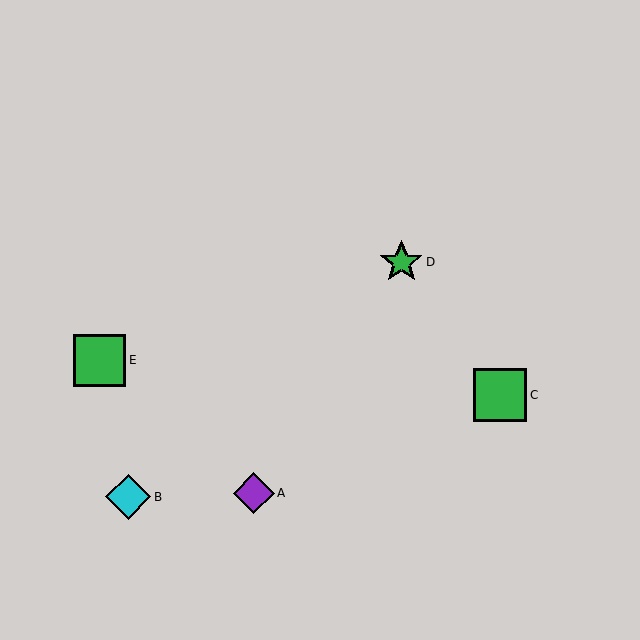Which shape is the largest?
The green square (labeled C) is the largest.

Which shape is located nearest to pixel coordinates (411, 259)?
The green star (labeled D) at (401, 262) is nearest to that location.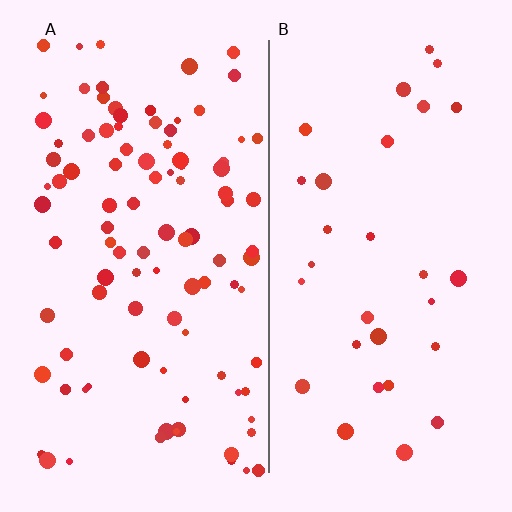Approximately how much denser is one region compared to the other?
Approximately 3.2× — region A over region B.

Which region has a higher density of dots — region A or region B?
A (the left).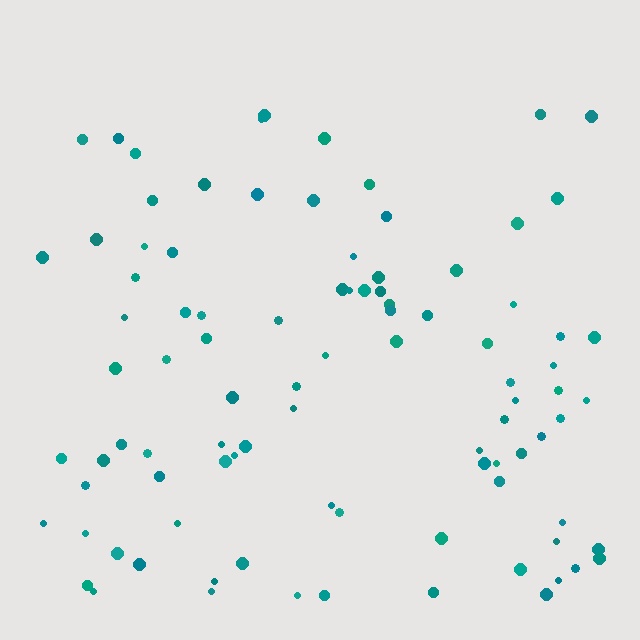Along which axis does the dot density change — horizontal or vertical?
Vertical.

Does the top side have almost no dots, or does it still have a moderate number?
Still a moderate number, just noticeably fewer than the bottom.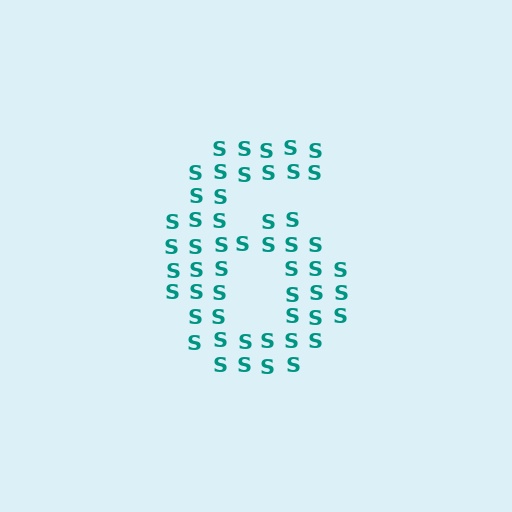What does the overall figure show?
The overall figure shows the digit 6.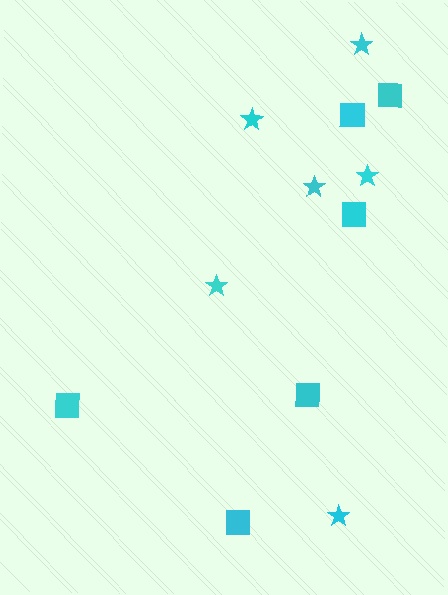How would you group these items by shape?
There are 2 groups: one group of squares (6) and one group of stars (6).